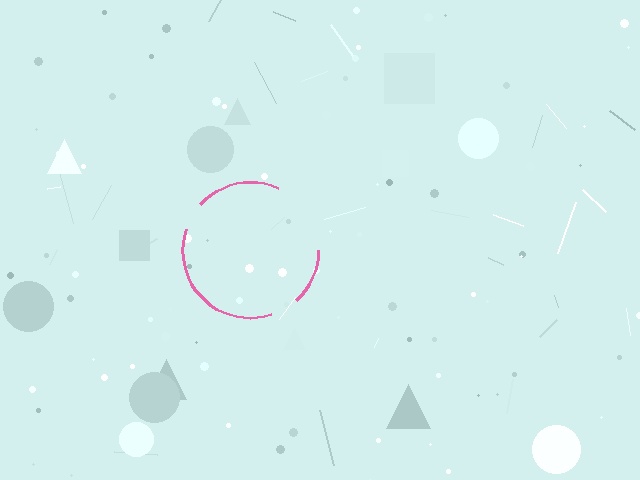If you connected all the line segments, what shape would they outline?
They would outline a circle.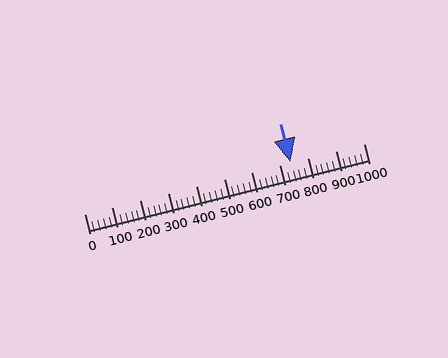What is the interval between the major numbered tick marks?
The major tick marks are spaced 100 units apart.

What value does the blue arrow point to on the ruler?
The blue arrow points to approximately 738.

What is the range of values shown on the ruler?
The ruler shows values from 0 to 1000.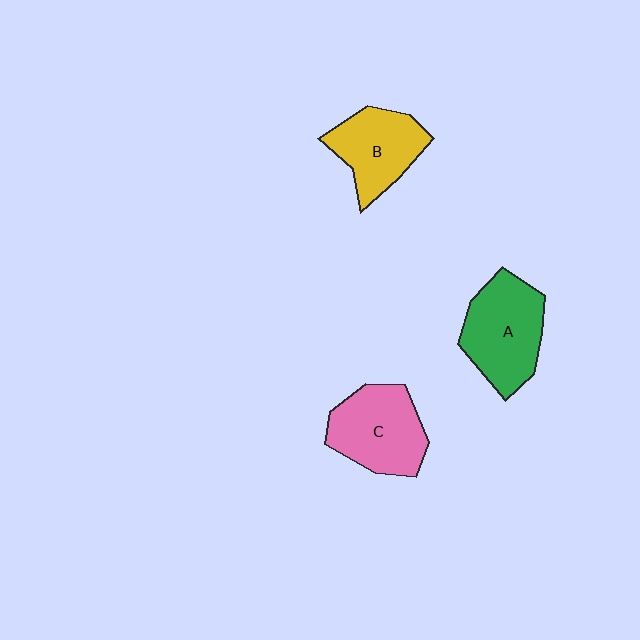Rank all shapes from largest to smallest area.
From largest to smallest: A (green), C (pink), B (yellow).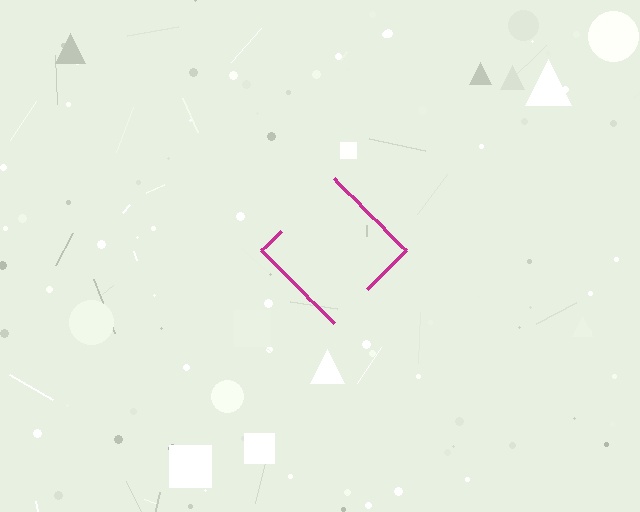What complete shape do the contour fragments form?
The contour fragments form a diamond.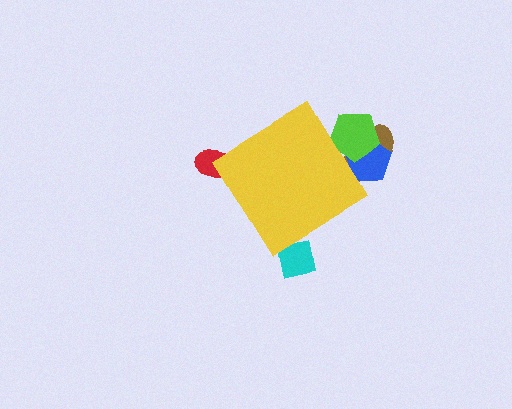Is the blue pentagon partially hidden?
Yes, the blue pentagon is partially hidden behind the yellow diamond.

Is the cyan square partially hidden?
Yes, the cyan square is partially hidden behind the yellow diamond.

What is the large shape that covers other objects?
A yellow diamond.